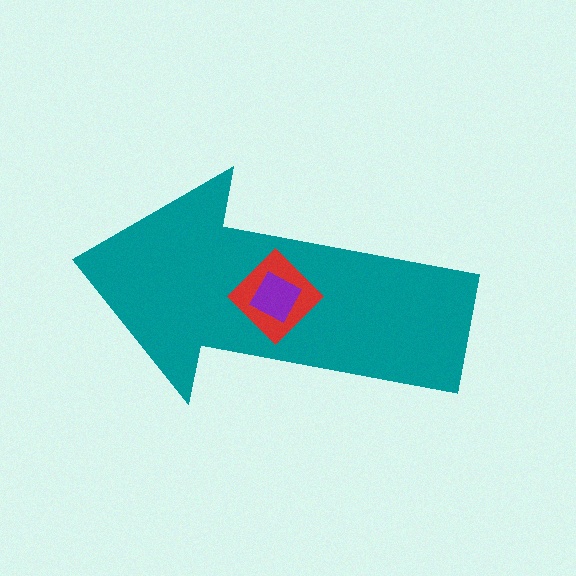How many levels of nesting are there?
3.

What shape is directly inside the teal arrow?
The red diamond.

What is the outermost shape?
The teal arrow.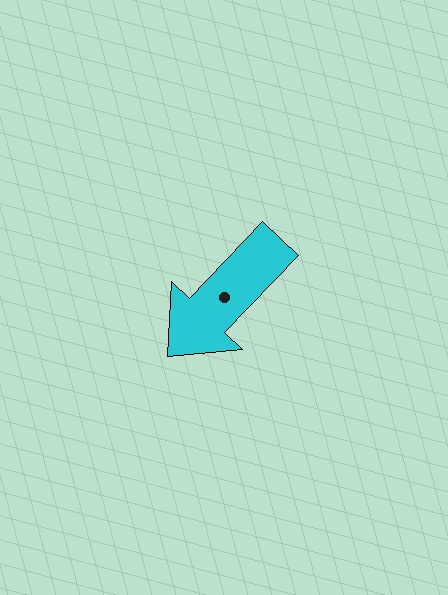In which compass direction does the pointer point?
Southwest.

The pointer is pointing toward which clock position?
Roughly 7 o'clock.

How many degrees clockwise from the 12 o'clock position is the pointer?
Approximately 224 degrees.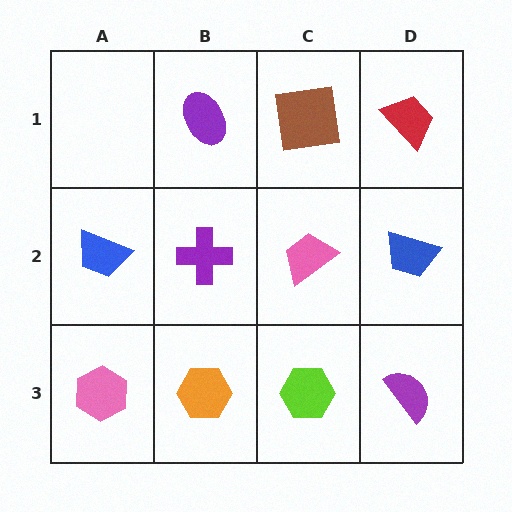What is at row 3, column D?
A purple semicircle.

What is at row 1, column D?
A red trapezoid.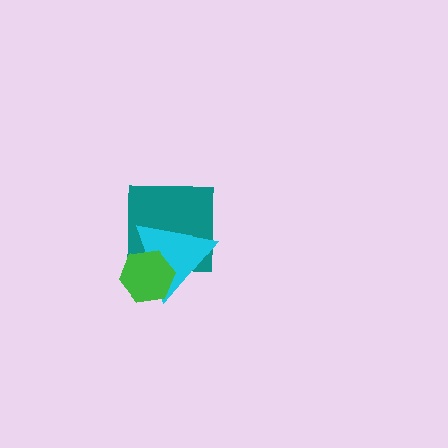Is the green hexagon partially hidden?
No, no other shape covers it.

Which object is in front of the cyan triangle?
The green hexagon is in front of the cyan triangle.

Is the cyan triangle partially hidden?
Yes, it is partially covered by another shape.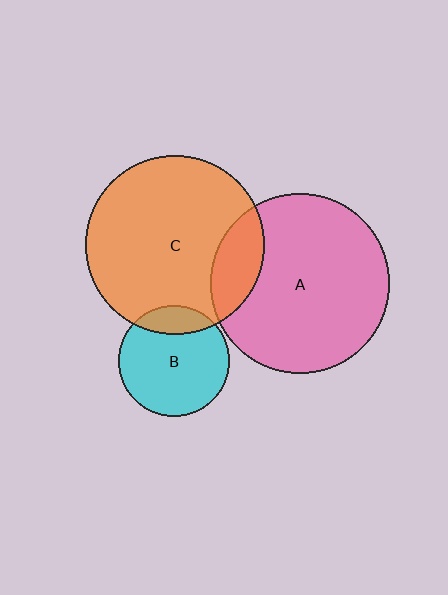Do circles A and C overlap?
Yes.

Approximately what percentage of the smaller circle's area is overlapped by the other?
Approximately 15%.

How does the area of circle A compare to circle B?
Approximately 2.6 times.